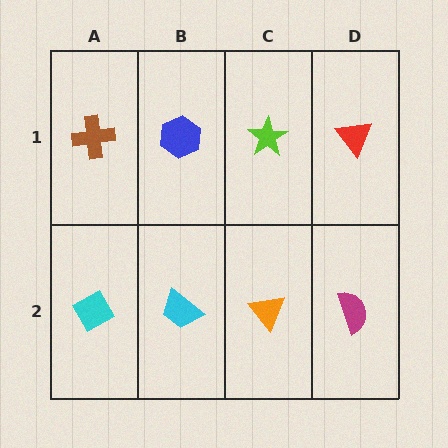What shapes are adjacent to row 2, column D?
A red triangle (row 1, column D), an orange triangle (row 2, column C).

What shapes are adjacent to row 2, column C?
A lime star (row 1, column C), a cyan trapezoid (row 2, column B), a magenta semicircle (row 2, column D).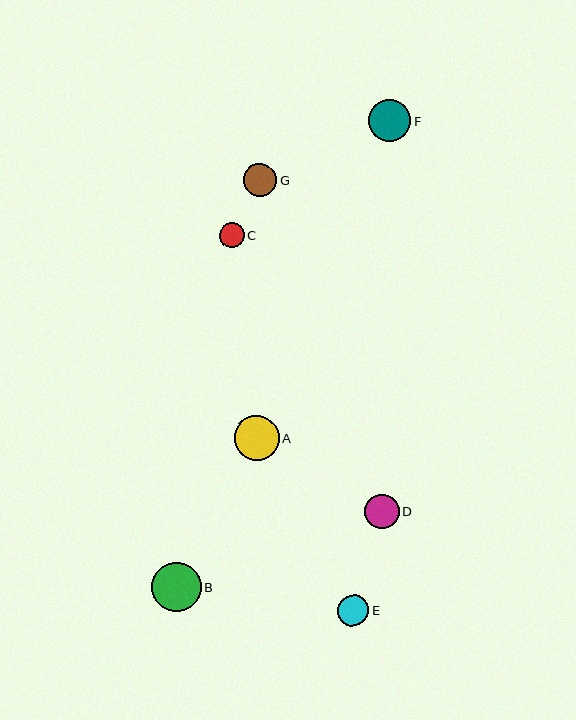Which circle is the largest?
Circle B is the largest with a size of approximately 50 pixels.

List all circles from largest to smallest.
From largest to smallest: B, A, F, D, G, E, C.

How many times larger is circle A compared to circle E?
Circle A is approximately 1.4 times the size of circle E.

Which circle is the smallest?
Circle C is the smallest with a size of approximately 25 pixels.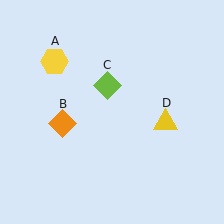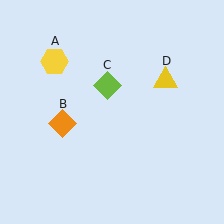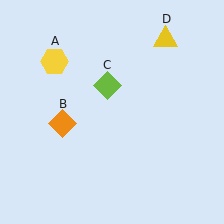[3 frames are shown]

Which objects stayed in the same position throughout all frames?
Yellow hexagon (object A) and orange diamond (object B) and lime diamond (object C) remained stationary.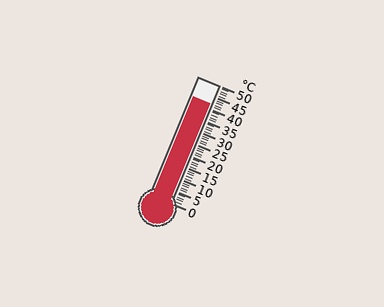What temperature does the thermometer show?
The thermometer shows approximately 42°C.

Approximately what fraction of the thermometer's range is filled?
The thermometer is filled to approximately 85% of its range.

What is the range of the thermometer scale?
The thermometer scale ranges from 0°C to 50°C.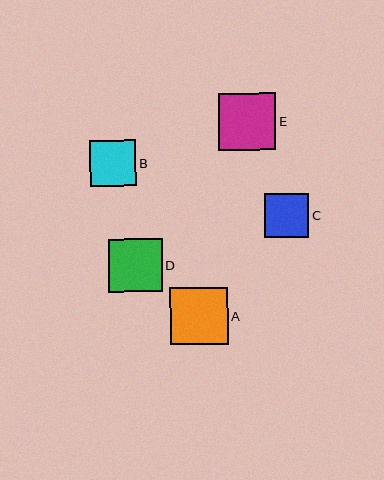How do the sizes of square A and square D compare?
Square A and square D are approximately the same size.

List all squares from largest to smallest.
From largest to smallest: A, E, D, B, C.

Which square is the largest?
Square A is the largest with a size of approximately 58 pixels.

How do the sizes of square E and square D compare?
Square E and square D are approximately the same size.